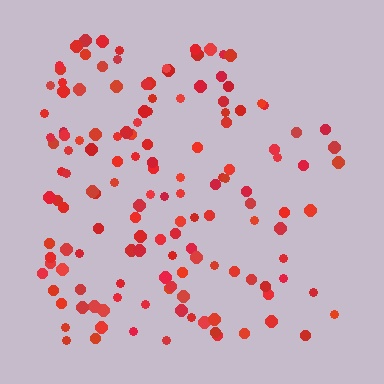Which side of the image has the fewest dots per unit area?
The right.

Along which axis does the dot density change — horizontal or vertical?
Horizontal.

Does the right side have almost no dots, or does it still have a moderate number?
Still a moderate number, just noticeably fewer than the left.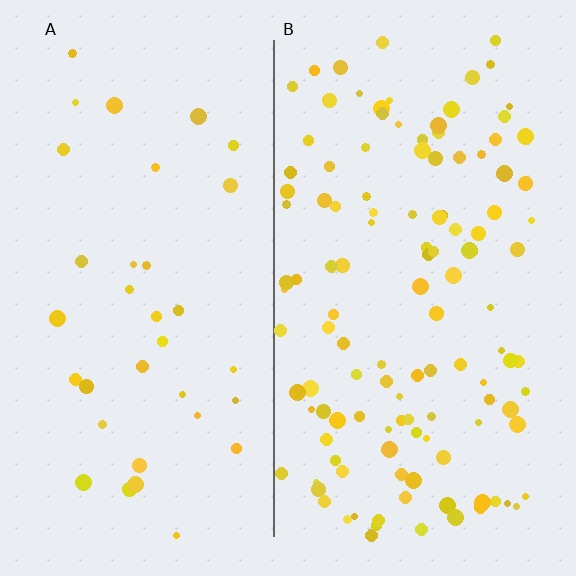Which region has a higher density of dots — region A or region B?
B (the right).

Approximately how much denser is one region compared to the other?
Approximately 3.5× — region B over region A.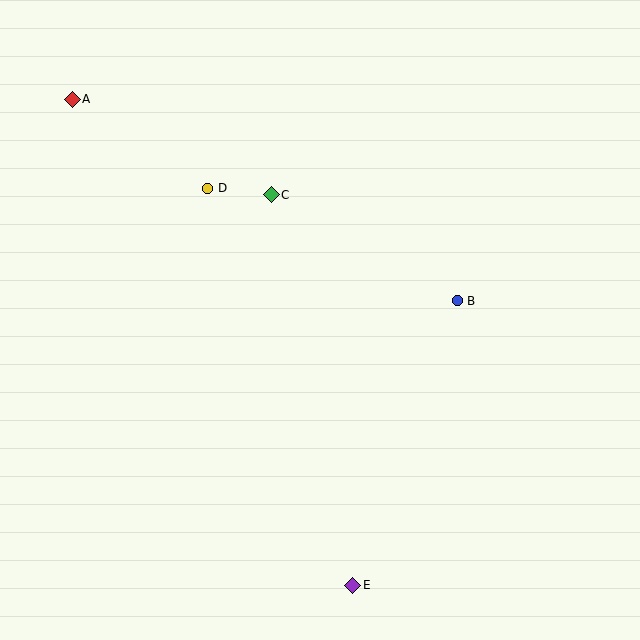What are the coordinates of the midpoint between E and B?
The midpoint between E and B is at (405, 443).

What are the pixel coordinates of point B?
Point B is at (457, 301).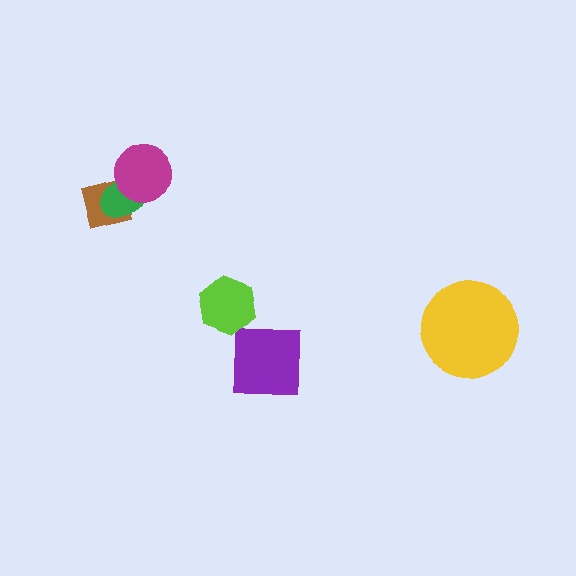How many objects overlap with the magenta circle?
2 objects overlap with the magenta circle.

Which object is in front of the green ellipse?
The magenta circle is in front of the green ellipse.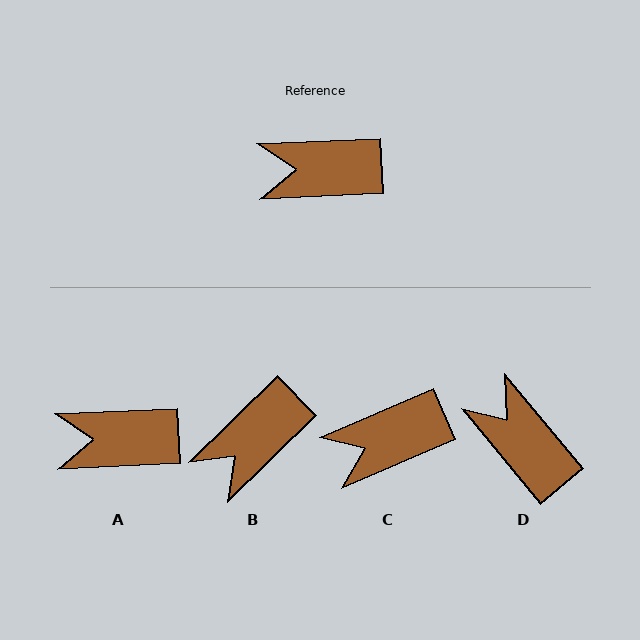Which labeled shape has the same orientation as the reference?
A.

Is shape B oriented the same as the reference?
No, it is off by about 42 degrees.